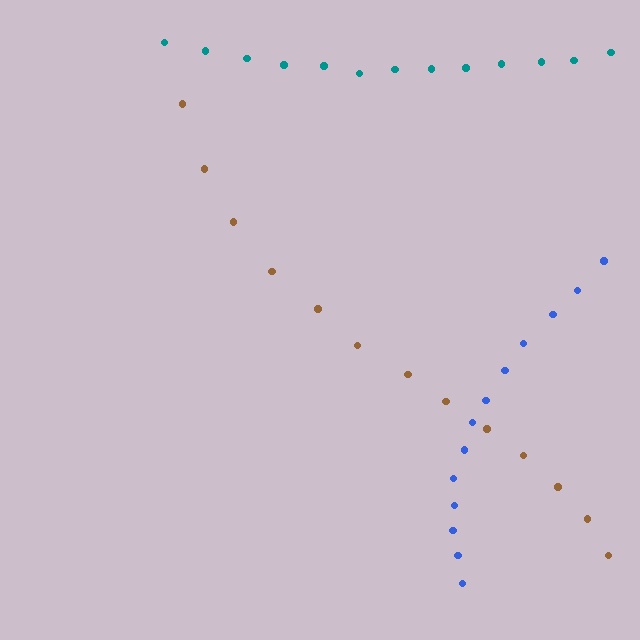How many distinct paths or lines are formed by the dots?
There are 3 distinct paths.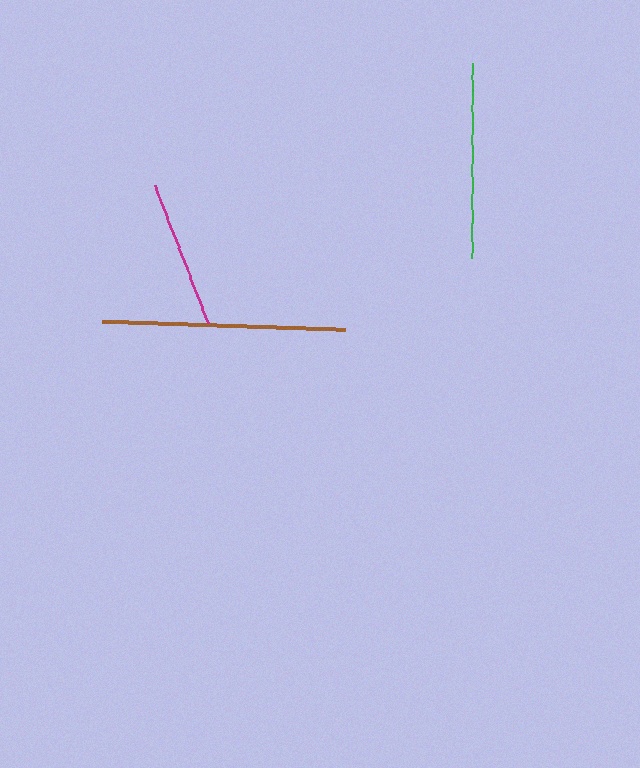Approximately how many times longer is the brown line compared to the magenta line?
The brown line is approximately 1.6 times the length of the magenta line.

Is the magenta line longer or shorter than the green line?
The green line is longer than the magenta line.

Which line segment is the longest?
The brown line is the longest at approximately 243 pixels.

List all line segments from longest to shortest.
From longest to shortest: brown, green, magenta.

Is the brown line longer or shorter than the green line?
The brown line is longer than the green line.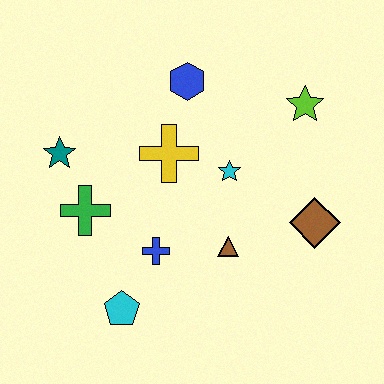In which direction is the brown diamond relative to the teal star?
The brown diamond is to the right of the teal star.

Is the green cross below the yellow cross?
Yes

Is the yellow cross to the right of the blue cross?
Yes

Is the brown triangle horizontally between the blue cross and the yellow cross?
No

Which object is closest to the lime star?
The cyan star is closest to the lime star.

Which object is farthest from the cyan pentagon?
The lime star is farthest from the cyan pentagon.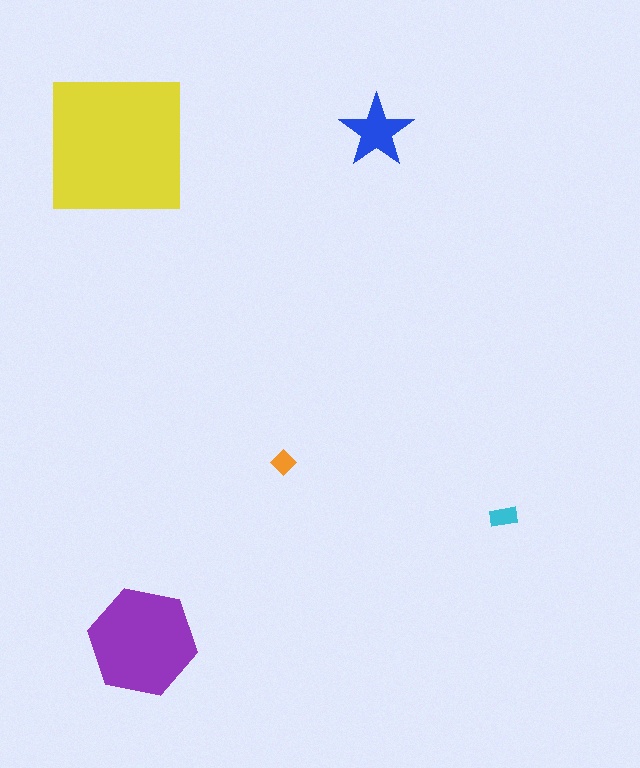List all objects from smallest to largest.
The orange diamond, the cyan rectangle, the blue star, the purple hexagon, the yellow square.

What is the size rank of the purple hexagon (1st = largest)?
2nd.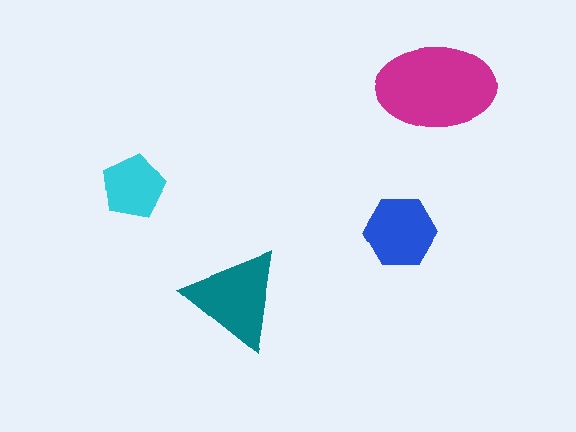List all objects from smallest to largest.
The cyan pentagon, the blue hexagon, the teal triangle, the magenta ellipse.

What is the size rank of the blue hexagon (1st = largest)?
3rd.